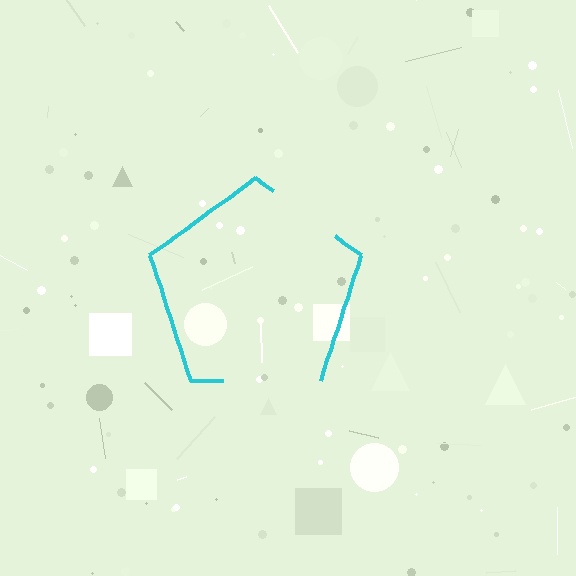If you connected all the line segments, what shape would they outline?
They would outline a pentagon.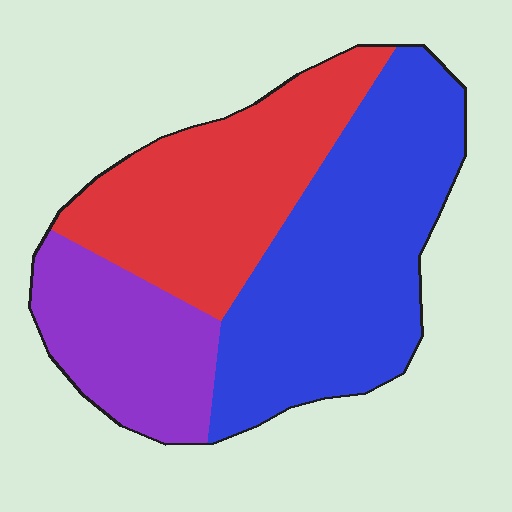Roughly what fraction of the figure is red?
Red takes up between a quarter and a half of the figure.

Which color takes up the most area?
Blue, at roughly 45%.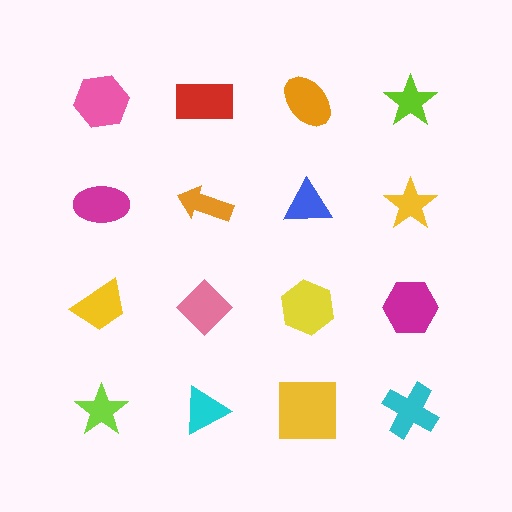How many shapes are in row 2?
4 shapes.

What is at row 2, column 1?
A magenta ellipse.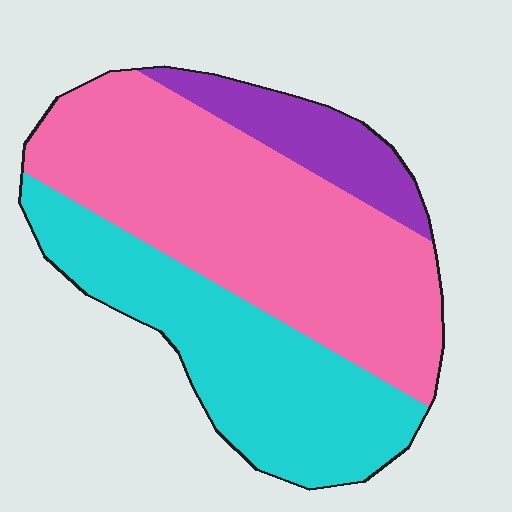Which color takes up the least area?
Purple, at roughly 15%.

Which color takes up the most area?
Pink, at roughly 50%.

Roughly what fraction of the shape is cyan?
Cyan covers 35% of the shape.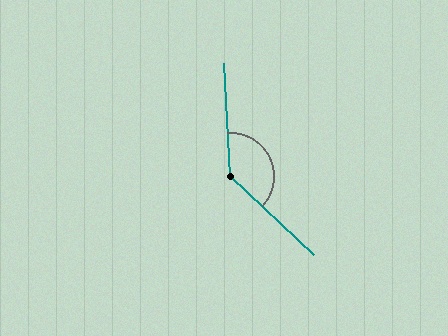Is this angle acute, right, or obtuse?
It is obtuse.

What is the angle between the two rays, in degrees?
Approximately 136 degrees.